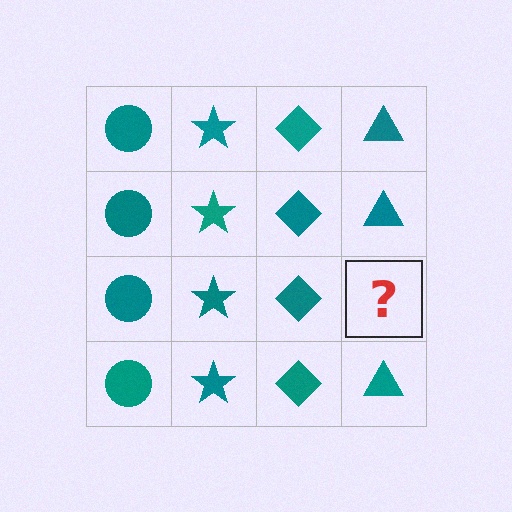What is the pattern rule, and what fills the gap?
The rule is that each column has a consistent shape. The gap should be filled with a teal triangle.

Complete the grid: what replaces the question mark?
The question mark should be replaced with a teal triangle.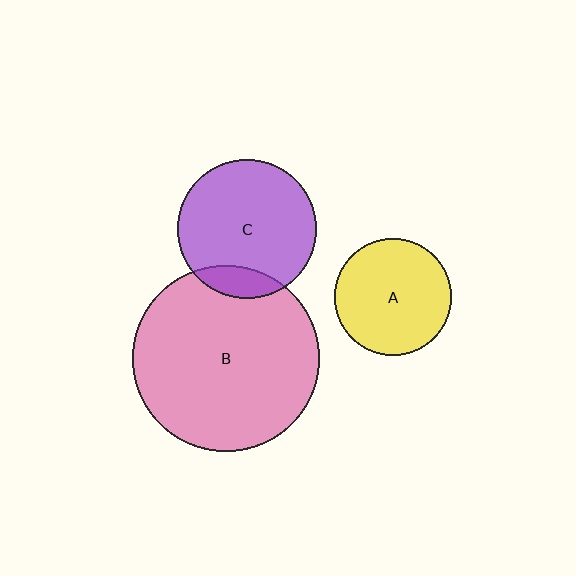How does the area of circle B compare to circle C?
Approximately 1.8 times.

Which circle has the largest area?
Circle B (pink).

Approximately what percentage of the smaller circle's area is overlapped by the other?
Approximately 15%.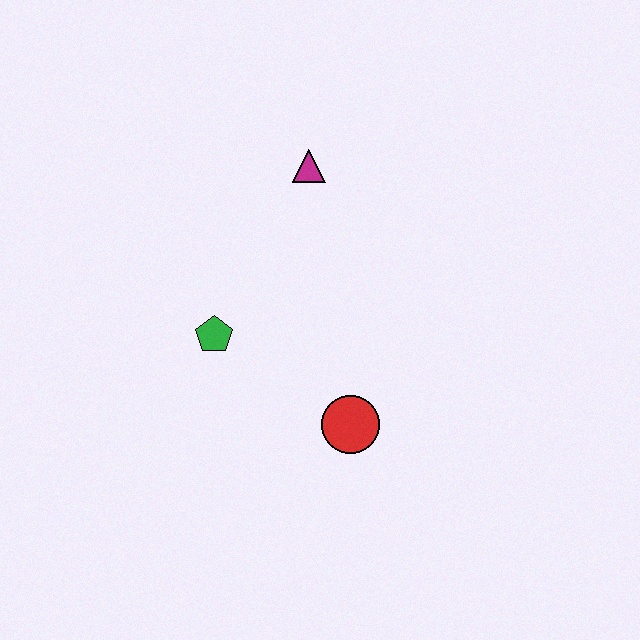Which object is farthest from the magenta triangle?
The red circle is farthest from the magenta triangle.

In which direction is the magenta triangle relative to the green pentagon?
The magenta triangle is above the green pentagon.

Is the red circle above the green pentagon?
No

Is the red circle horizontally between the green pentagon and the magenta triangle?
No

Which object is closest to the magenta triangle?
The green pentagon is closest to the magenta triangle.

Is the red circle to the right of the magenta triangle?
Yes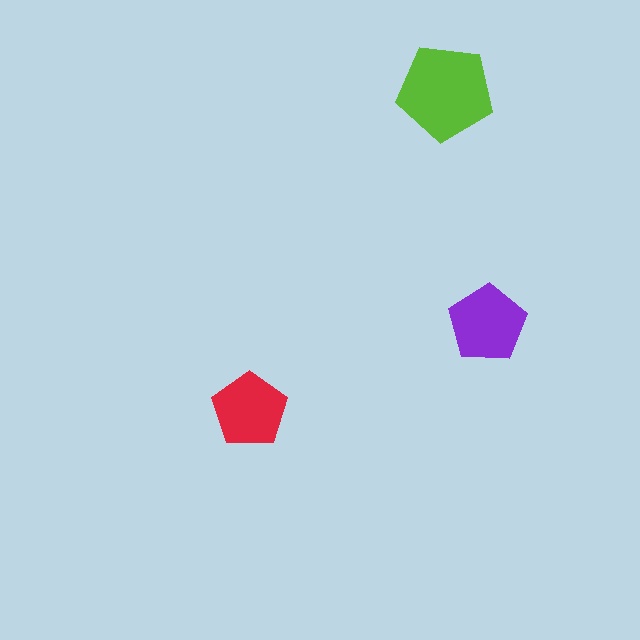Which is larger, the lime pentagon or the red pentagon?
The lime one.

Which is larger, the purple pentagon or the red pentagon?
The purple one.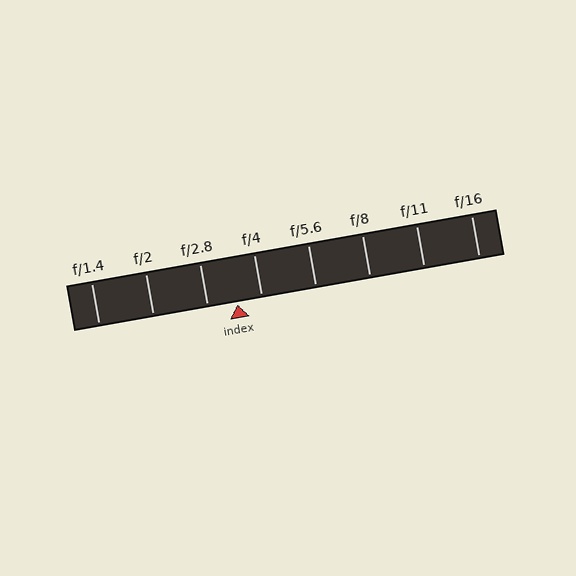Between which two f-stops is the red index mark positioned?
The index mark is between f/2.8 and f/4.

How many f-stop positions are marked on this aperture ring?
There are 8 f-stop positions marked.